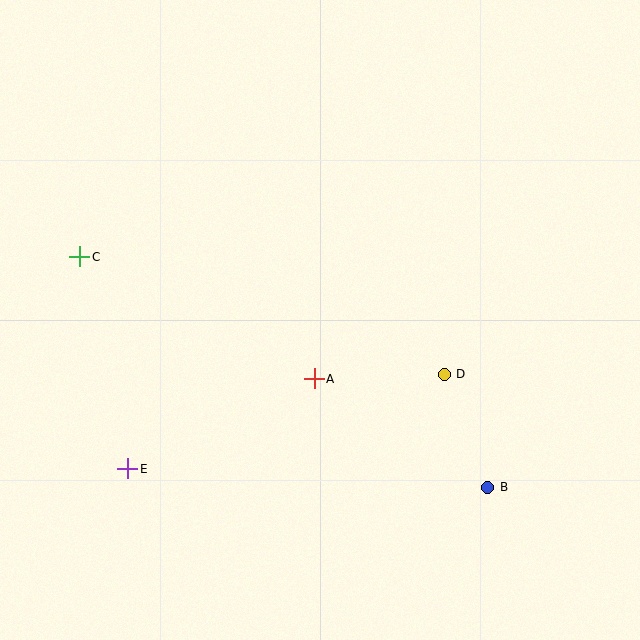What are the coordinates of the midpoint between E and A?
The midpoint between E and A is at (221, 424).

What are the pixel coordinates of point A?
Point A is at (314, 379).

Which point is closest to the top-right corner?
Point D is closest to the top-right corner.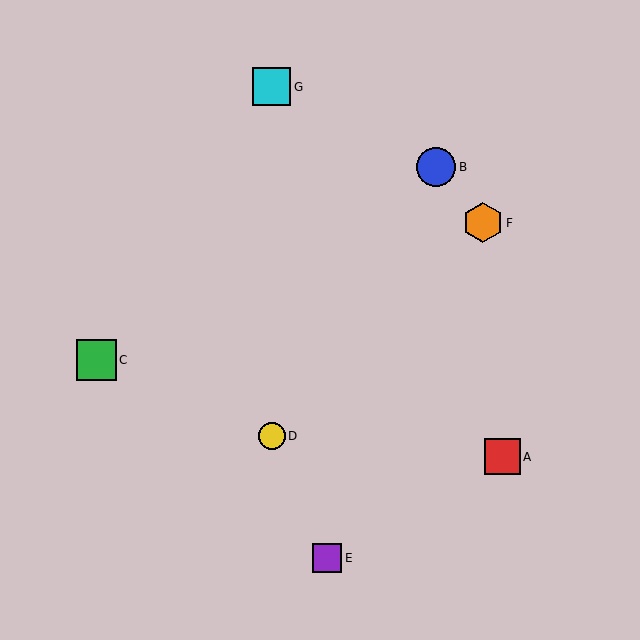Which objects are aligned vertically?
Objects D, G are aligned vertically.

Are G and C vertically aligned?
No, G is at x≈272 and C is at x≈96.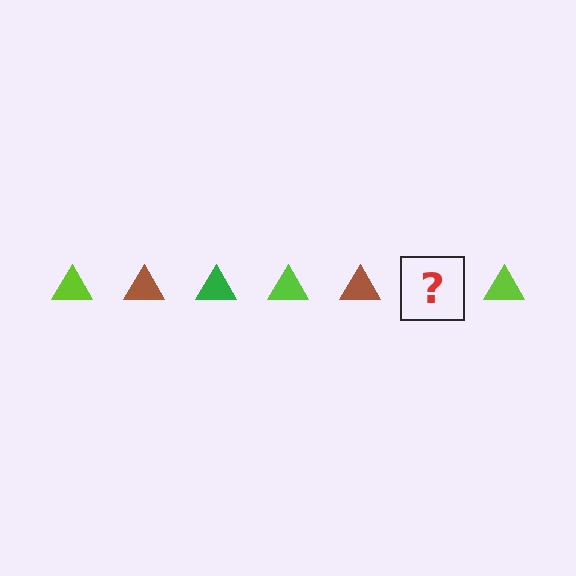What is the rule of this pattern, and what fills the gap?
The rule is that the pattern cycles through lime, brown, green triangles. The gap should be filled with a green triangle.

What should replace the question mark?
The question mark should be replaced with a green triangle.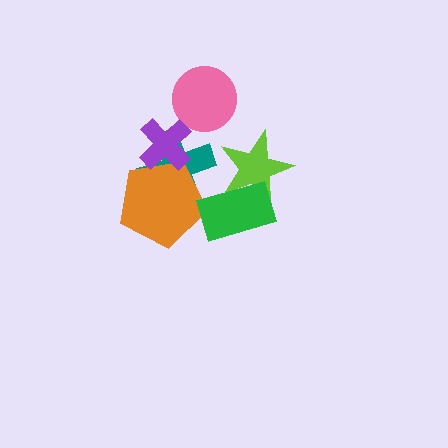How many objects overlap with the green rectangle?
1 object overlaps with the green rectangle.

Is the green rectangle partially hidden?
No, no other shape covers it.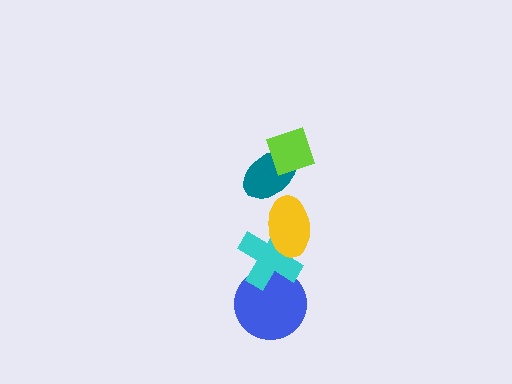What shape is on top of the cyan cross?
The yellow ellipse is on top of the cyan cross.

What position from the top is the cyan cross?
The cyan cross is 4th from the top.